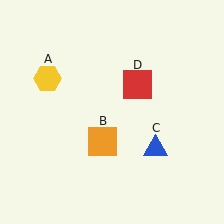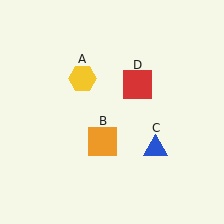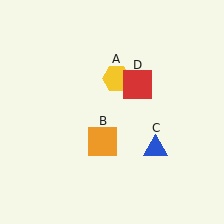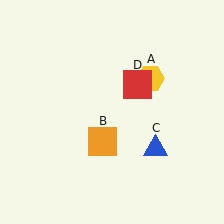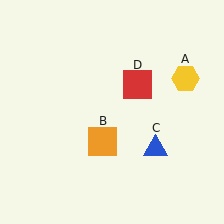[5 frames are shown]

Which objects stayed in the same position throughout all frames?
Orange square (object B) and blue triangle (object C) and red square (object D) remained stationary.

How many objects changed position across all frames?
1 object changed position: yellow hexagon (object A).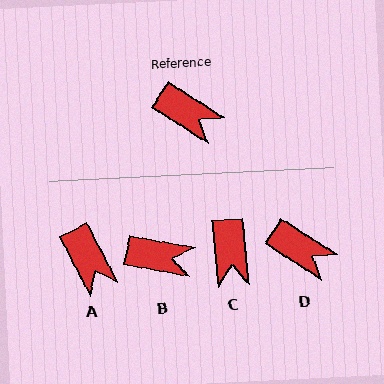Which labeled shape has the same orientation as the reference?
D.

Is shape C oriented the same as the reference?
No, it is off by about 52 degrees.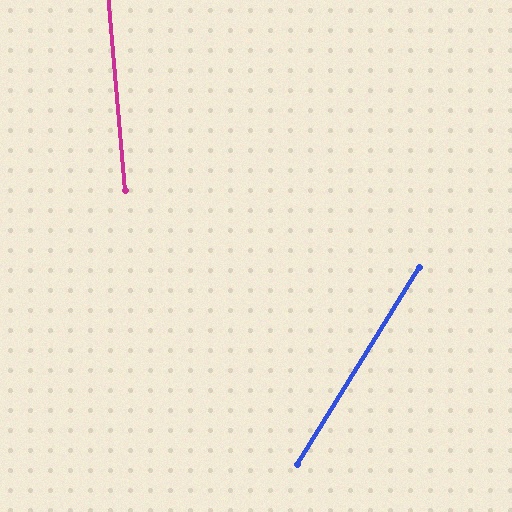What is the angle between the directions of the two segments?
Approximately 36 degrees.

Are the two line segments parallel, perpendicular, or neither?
Neither parallel nor perpendicular — they differ by about 36°.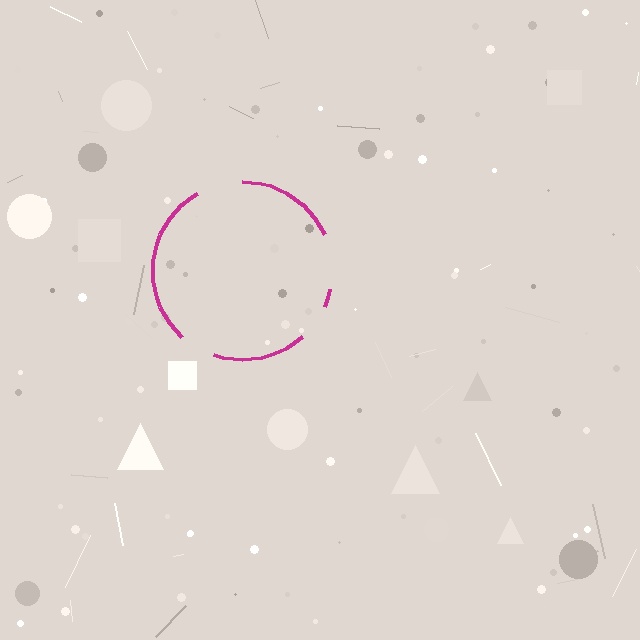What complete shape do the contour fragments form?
The contour fragments form a circle.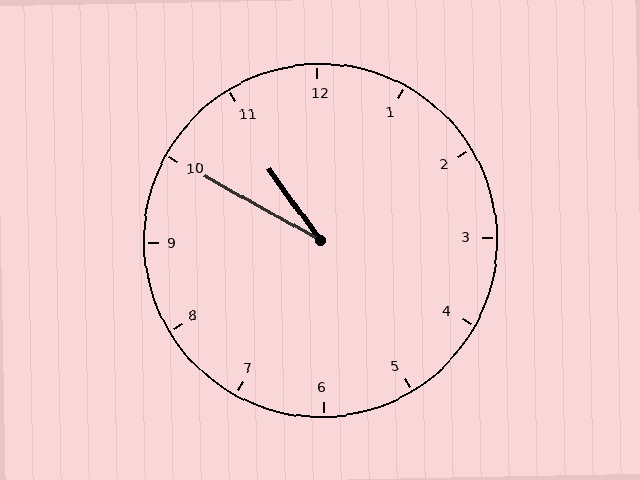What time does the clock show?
10:50.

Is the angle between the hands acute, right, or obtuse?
It is acute.